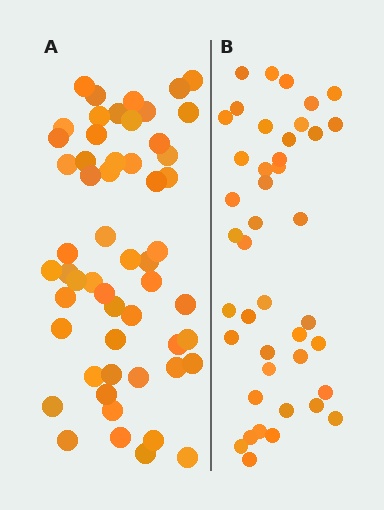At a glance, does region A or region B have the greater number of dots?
Region A (the left region) has more dots.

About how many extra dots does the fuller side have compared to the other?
Region A has approximately 15 more dots than region B.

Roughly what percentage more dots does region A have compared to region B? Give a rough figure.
About 30% more.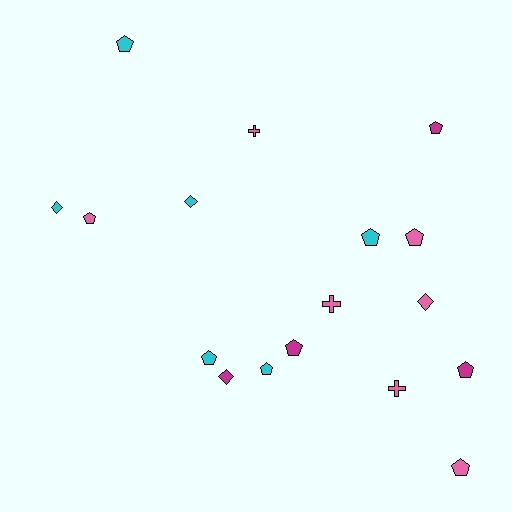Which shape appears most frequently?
Pentagon, with 10 objects.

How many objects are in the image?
There are 17 objects.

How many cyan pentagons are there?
There are 4 cyan pentagons.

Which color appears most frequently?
Pink, with 7 objects.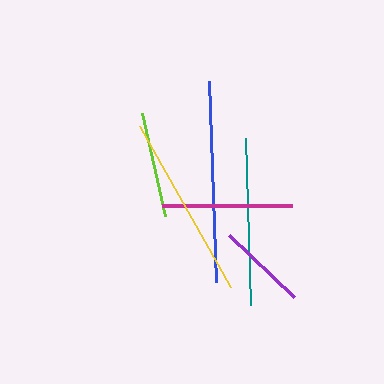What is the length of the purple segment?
The purple segment is approximately 90 pixels long.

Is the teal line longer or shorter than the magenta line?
The teal line is longer than the magenta line.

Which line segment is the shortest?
The purple line is the shortest at approximately 90 pixels.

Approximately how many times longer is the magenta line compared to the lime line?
The magenta line is approximately 1.2 times the length of the lime line.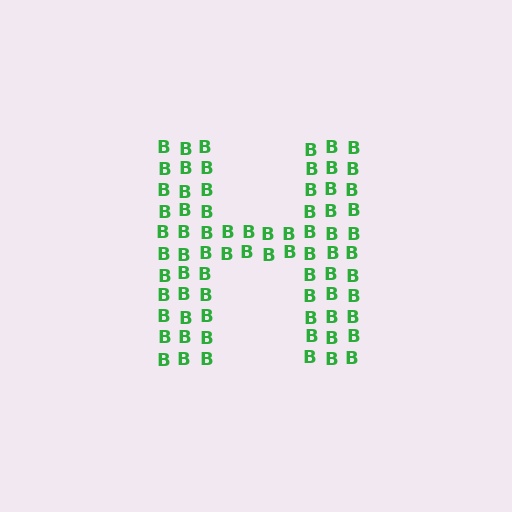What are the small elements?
The small elements are letter B's.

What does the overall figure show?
The overall figure shows the letter H.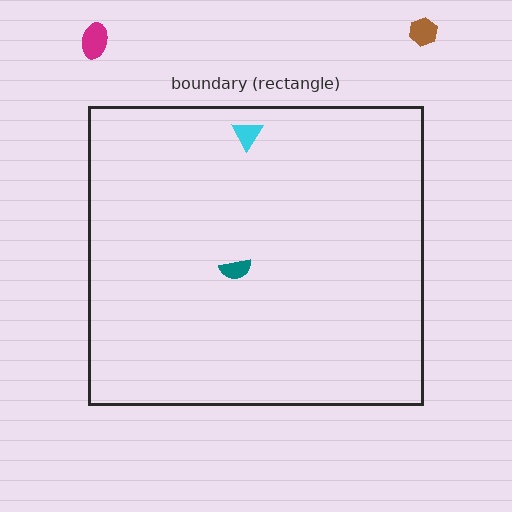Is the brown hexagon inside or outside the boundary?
Outside.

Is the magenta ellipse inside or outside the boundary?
Outside.